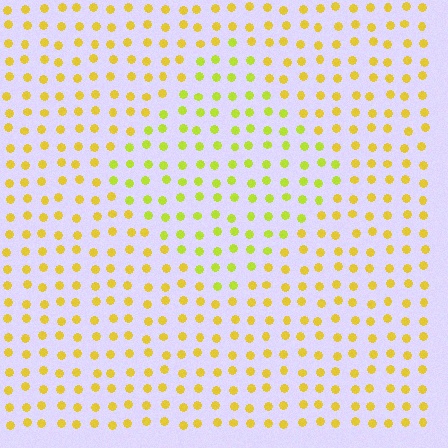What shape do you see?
I see a diamond.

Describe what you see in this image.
The image is filled with small yellow elements in a uniform arrangement. A diamond-shaped region is visible where the elements are tinted to a slightly different hue, forming a subtle color boundary.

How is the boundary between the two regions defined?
The boundary is defined purely by a slight shift in hue (about 25 degrees). Spacing, size, and orientation are identical on both sides.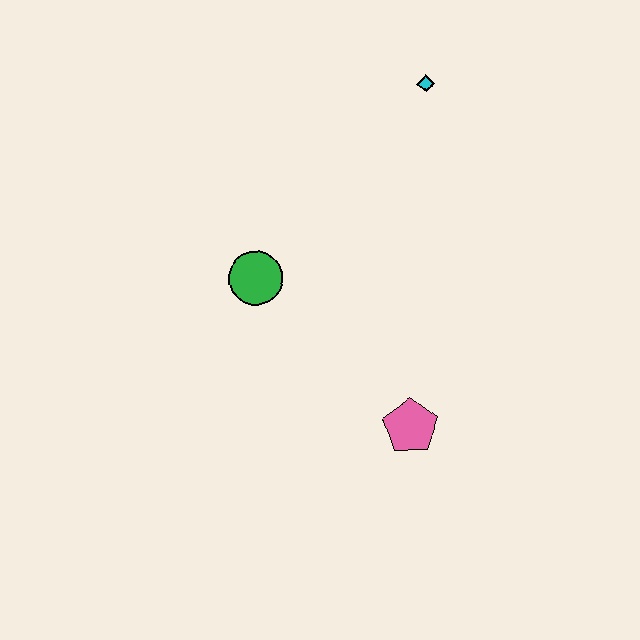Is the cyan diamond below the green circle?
No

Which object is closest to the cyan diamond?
The green circle is closest to the cyan diamond.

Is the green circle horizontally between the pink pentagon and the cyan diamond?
No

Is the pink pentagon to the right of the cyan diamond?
No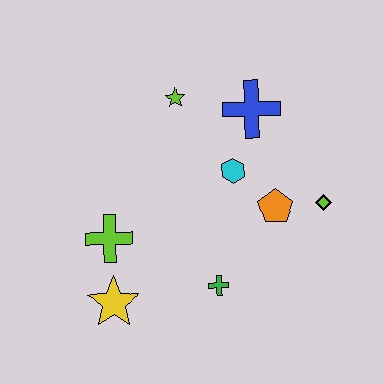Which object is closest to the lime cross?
The yellow star is closest to the lime cross.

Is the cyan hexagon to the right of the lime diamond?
No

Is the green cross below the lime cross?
Yes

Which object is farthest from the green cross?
The lime star is farthest from the green cross.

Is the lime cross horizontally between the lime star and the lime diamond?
No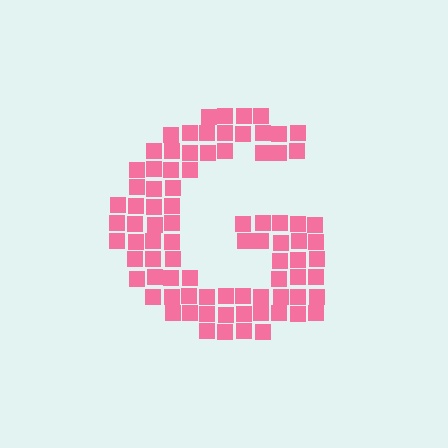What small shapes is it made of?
It is made of small squares.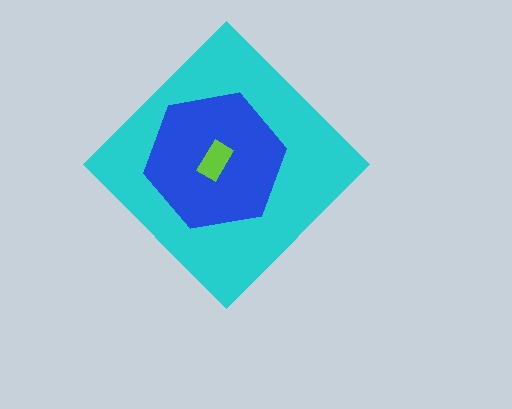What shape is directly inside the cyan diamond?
The blue hexagon.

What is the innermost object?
The lime rectangle.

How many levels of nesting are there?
3.